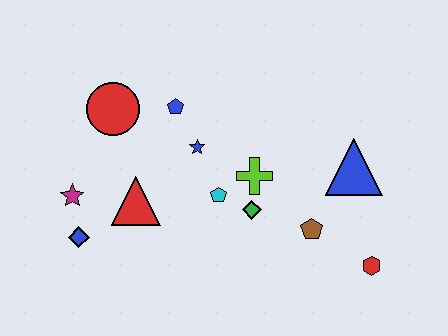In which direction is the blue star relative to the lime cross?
The blue star is to the left of the lime cross.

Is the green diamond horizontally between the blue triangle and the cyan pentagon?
Yes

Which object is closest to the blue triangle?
The brown pentagon is closest to the blue triangle.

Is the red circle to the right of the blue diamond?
Yes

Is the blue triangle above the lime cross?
Yes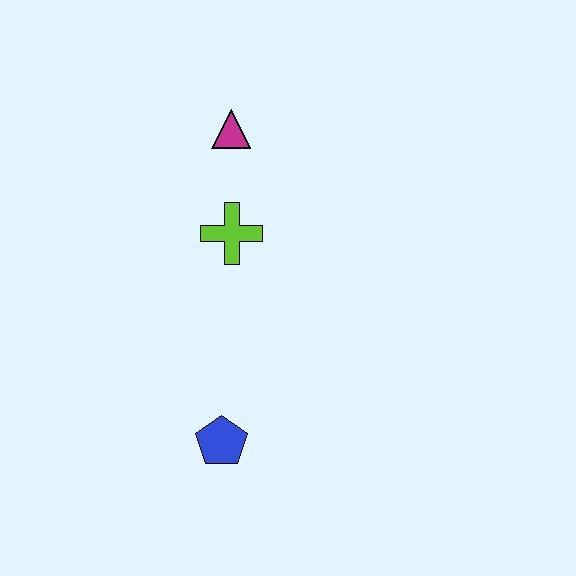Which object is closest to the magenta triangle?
The lime cross is closest to the magenta triangle.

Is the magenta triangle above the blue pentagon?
Yes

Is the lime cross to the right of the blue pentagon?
Yes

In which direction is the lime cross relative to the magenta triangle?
The lime cross is below the magenta triangle.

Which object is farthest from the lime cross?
The blue pentagon is farthest from the lime cross.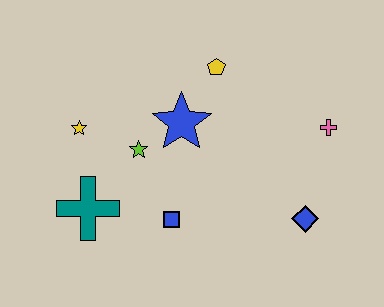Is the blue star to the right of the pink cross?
No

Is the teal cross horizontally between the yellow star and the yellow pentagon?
Yes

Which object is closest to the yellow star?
The lime star is closest to the yellow star.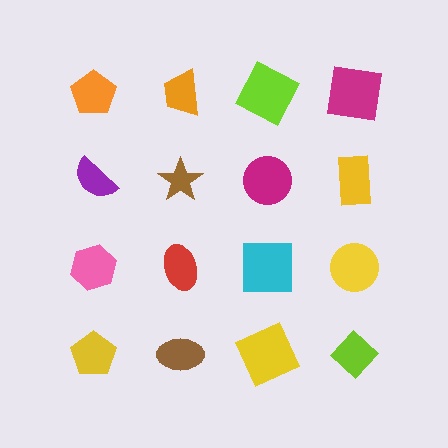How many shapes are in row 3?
4 shapes.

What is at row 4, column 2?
A brown ellipse.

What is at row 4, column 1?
A yellow pentagon.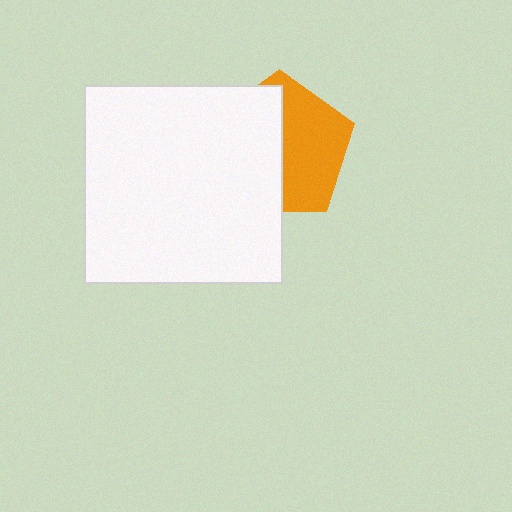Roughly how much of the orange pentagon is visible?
About half of it is visible (roughly 48%).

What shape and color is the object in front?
The object in front is a white square.